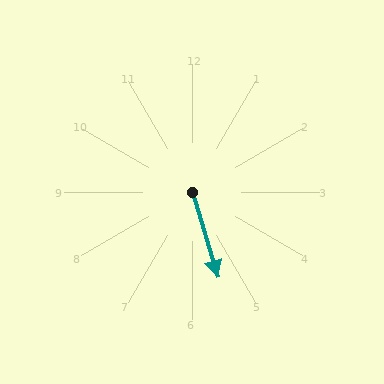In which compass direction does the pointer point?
South.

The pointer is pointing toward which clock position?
Roughly 5 o'clock.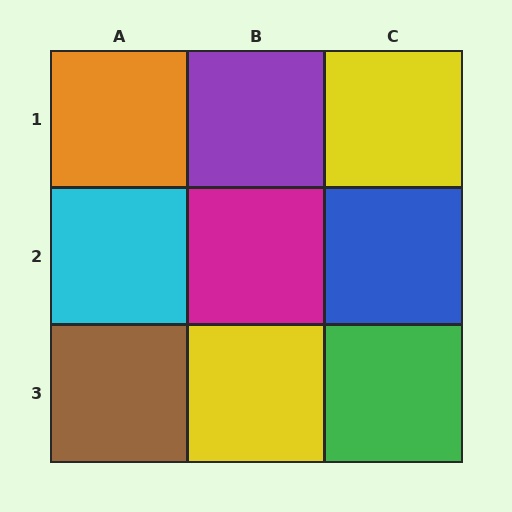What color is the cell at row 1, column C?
Yellow.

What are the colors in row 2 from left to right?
Cyan, magenta, blue.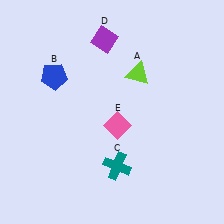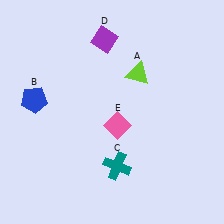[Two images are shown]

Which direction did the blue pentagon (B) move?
The blue pentagon (B) moved down.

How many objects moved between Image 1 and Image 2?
1 object moved between the two images.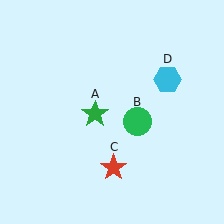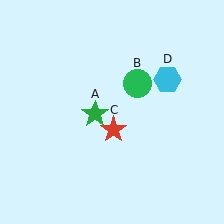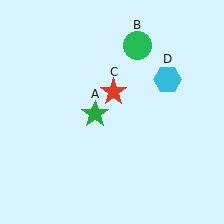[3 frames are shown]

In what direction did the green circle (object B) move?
The green circle (object B) moved up.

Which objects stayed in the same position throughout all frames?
Green star (object A) and cyan hexagon (object D) remained stationary.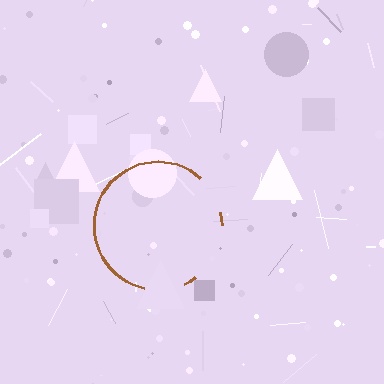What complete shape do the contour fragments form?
The contour fragments form a circle.